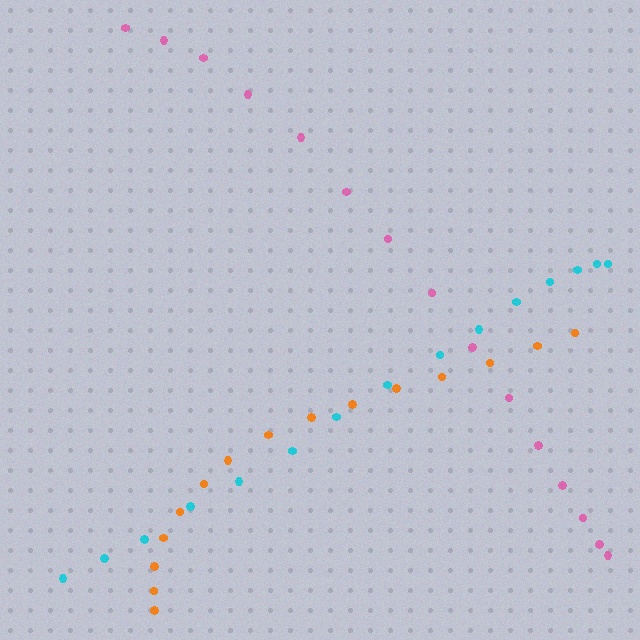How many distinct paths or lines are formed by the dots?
There are 3 distinct paths.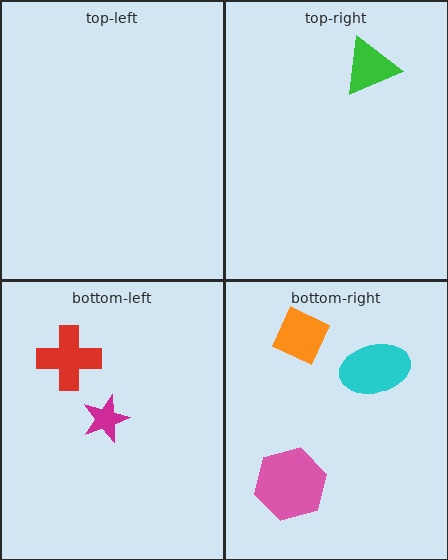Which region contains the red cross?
The bottom-left region.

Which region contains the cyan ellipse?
The bottom-right region.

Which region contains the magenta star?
The bottom-left region.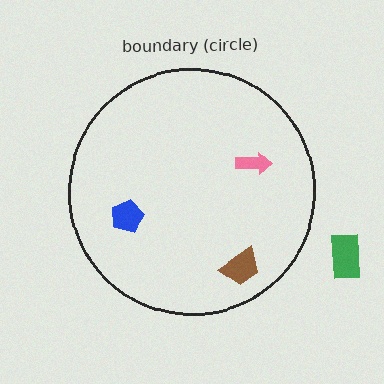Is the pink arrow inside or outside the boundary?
Inside.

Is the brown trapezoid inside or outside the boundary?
Inside.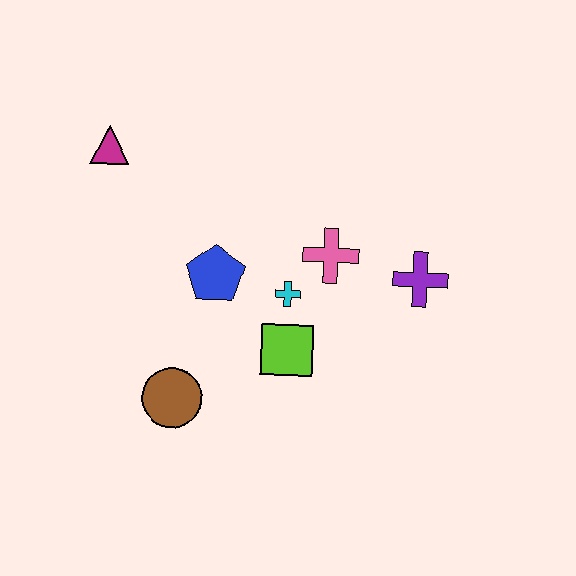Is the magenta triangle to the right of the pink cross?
No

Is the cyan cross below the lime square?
No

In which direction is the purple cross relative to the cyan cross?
The purple cross is to the right of the cyan cross.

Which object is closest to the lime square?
The cyan cross is closest to the lime square.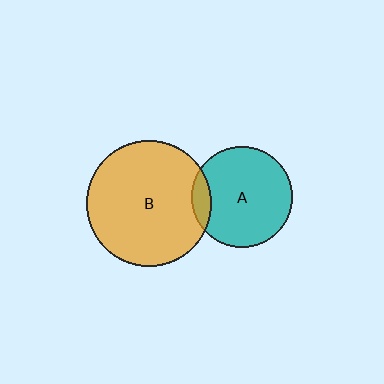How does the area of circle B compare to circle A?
Approximately 1.5 times.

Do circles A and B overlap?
Yes.